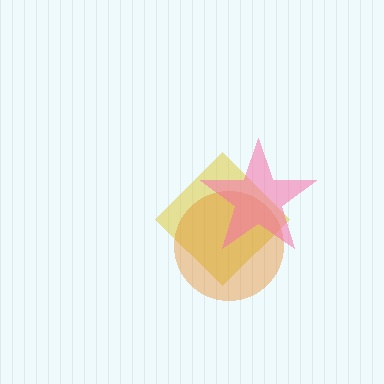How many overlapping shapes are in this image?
There are 3 overlapping shapes in the image.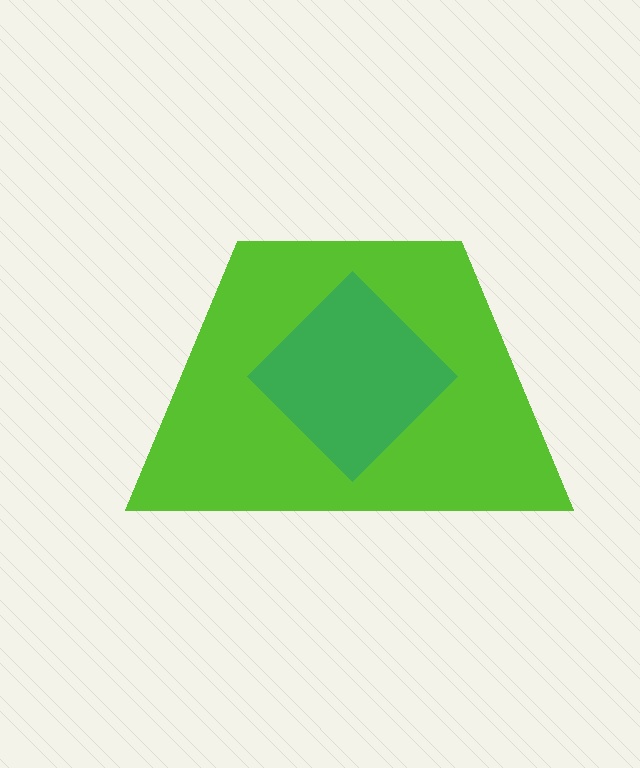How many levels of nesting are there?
2.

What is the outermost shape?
The lime trapezoid.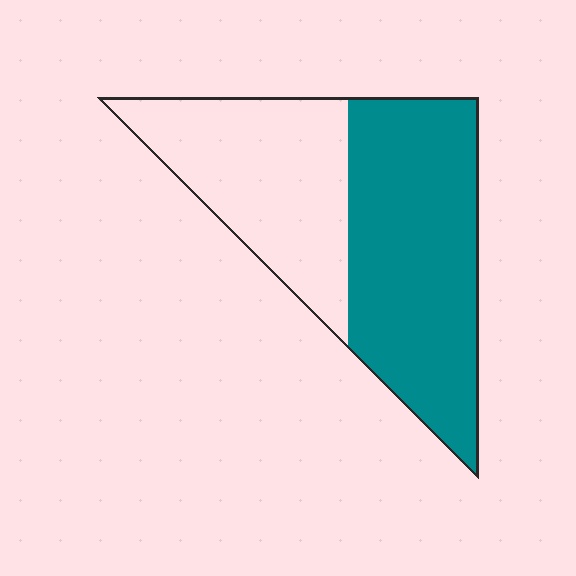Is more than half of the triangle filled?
Yes.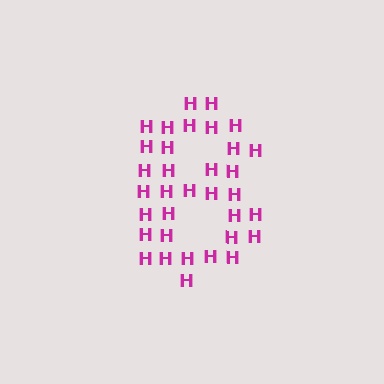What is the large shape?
The large shape is the digit 8.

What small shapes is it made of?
It is made of small letter H's.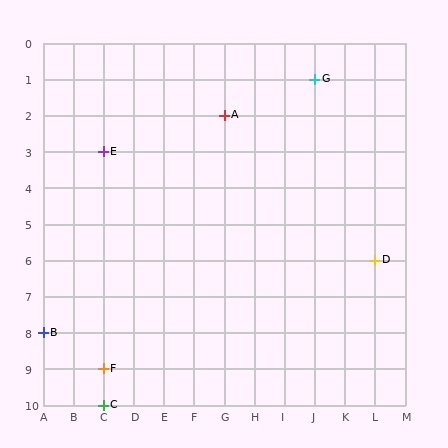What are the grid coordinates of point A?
Point A is at grid coordinates (G, 2).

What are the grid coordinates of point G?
Point G is at grid coordinates (J, 1).